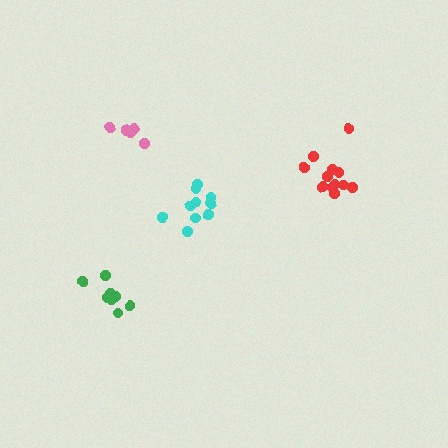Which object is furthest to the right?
The red cluster is rightmost.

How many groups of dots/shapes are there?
There are 4 groups.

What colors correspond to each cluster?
The clusters are colored: pink, red, cyan, green.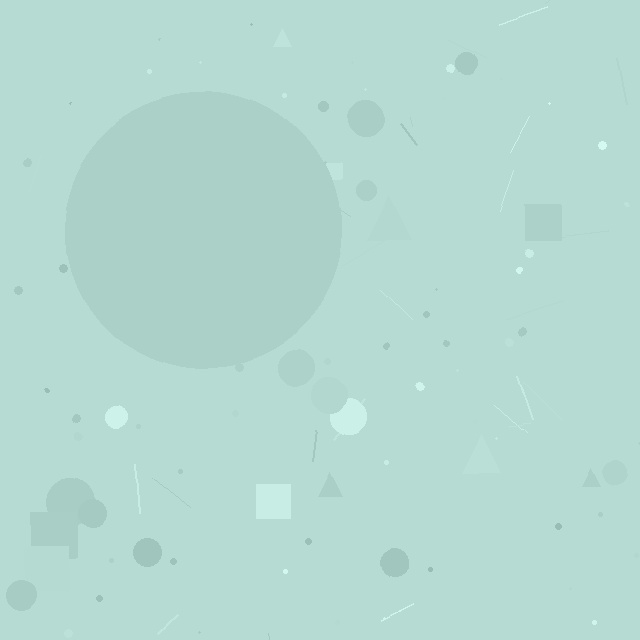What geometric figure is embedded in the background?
A circle is embedded in the background.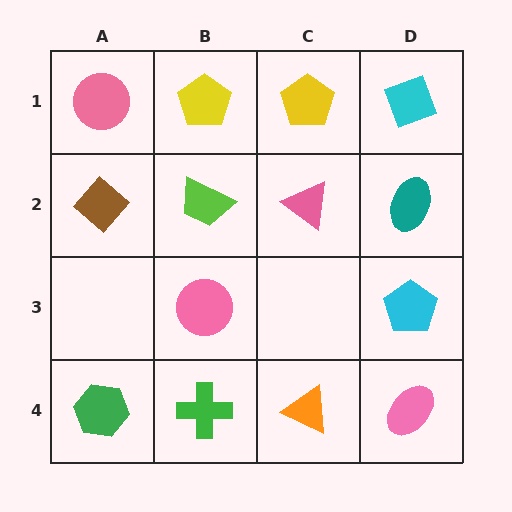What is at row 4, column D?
A pink ellipse.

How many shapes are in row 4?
4 shapes.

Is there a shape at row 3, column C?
No, that cell is empty.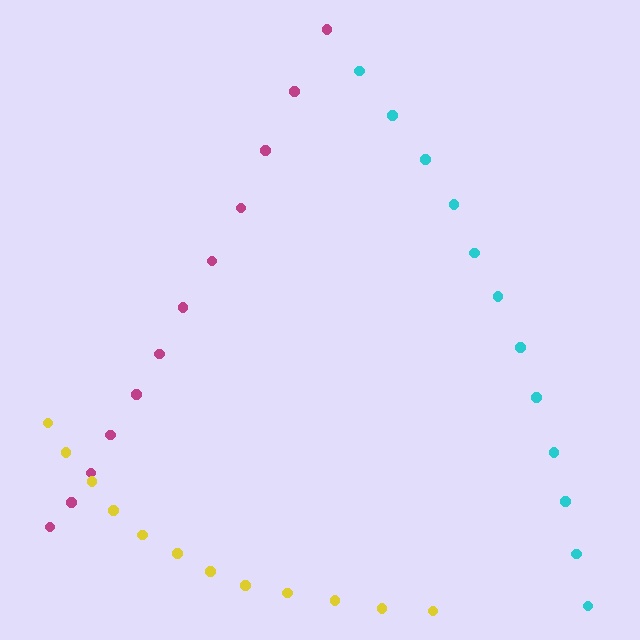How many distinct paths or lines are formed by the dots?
There are 3 distinct paths.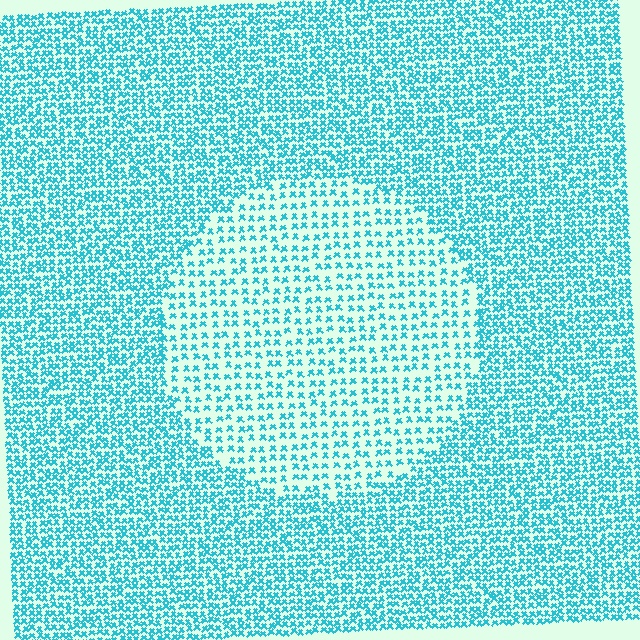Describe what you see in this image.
The image contains small cyan elements arranged at two different densities. A circle-shaped region is visible where the elements are less densely packed than the surrounding area.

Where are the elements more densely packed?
The elements are more densely packed outside the circle boundary.